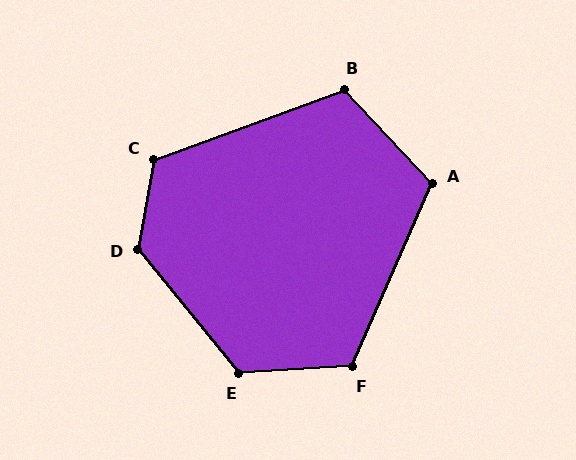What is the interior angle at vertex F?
Approximately 117 degrees (obtuse).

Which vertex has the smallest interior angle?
B, at approximately 113 degrees.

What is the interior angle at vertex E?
Approximately 126 degrees (obtuse).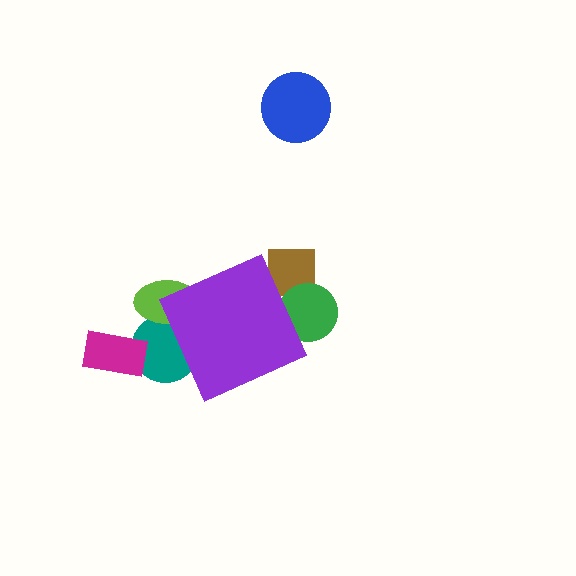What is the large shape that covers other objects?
A purple diamond.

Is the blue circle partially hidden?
No, the blue circle is fully visible.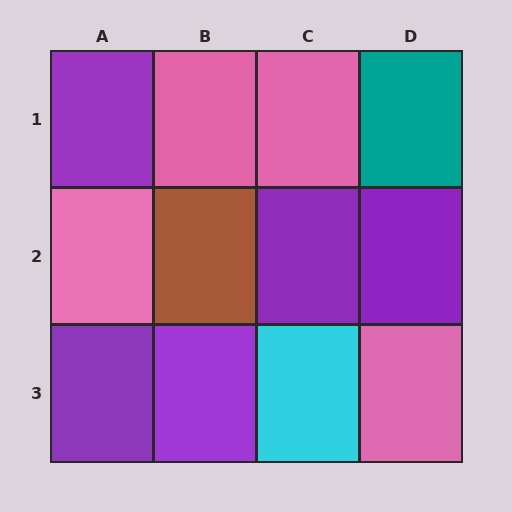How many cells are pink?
4 cells are pink.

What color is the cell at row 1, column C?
Pink.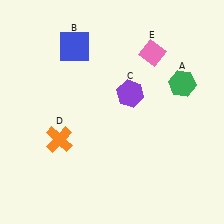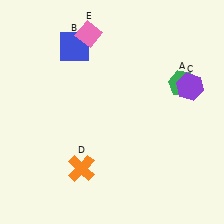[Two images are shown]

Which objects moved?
The objects that moved are: the purple hexagon (C), the orange cross (D), the pink diamond (E).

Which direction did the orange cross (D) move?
The orange cross (D) moved down.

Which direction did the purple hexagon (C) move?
The purple hexagon (C) moved right.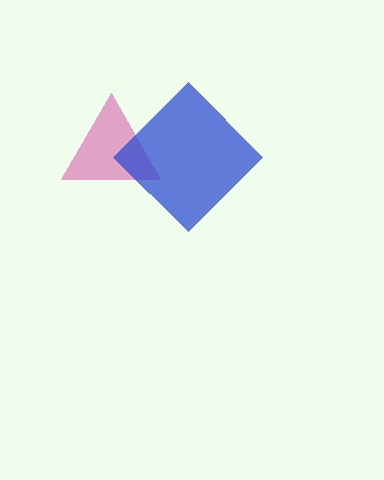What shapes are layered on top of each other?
The layered shapes are: a pink triangle, a blue diamond.